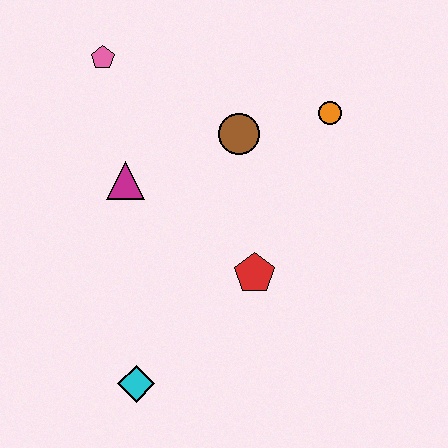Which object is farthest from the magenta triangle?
The orange circle is farthest from the magenta triangle.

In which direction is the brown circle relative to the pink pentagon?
The brown circle is to the right of the pink pentagon.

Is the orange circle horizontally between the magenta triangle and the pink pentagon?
No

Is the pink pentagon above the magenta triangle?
Yes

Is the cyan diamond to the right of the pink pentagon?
Yes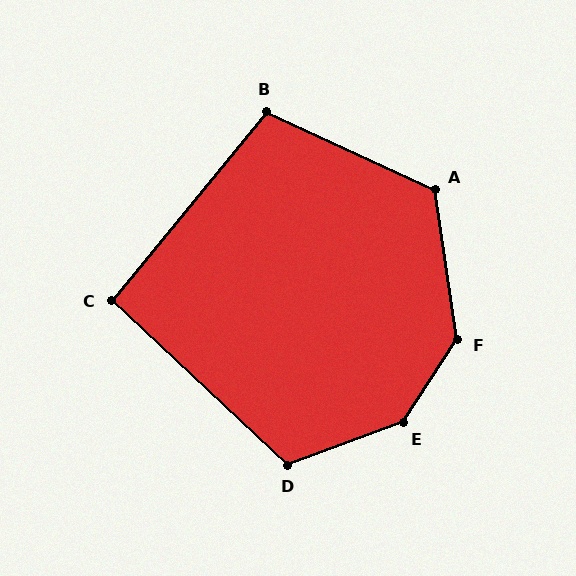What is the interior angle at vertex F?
Approximately 138 degrees (obtuse).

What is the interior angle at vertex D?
Approximately 117 degrees (obtuse).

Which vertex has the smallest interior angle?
C, at approximately 94 degrees.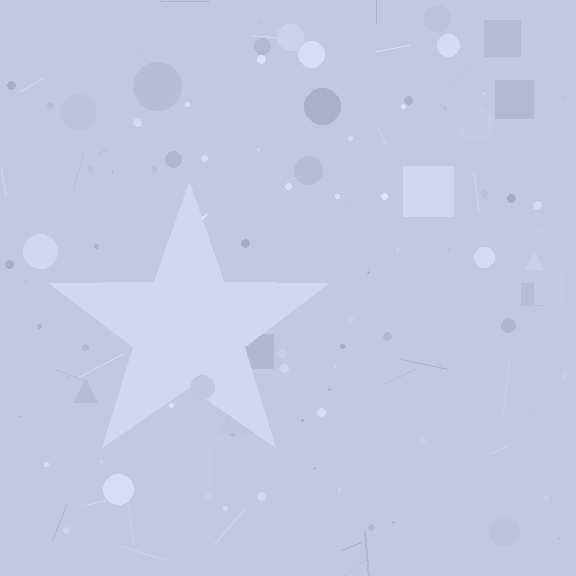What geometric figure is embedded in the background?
A star is embedded in the background.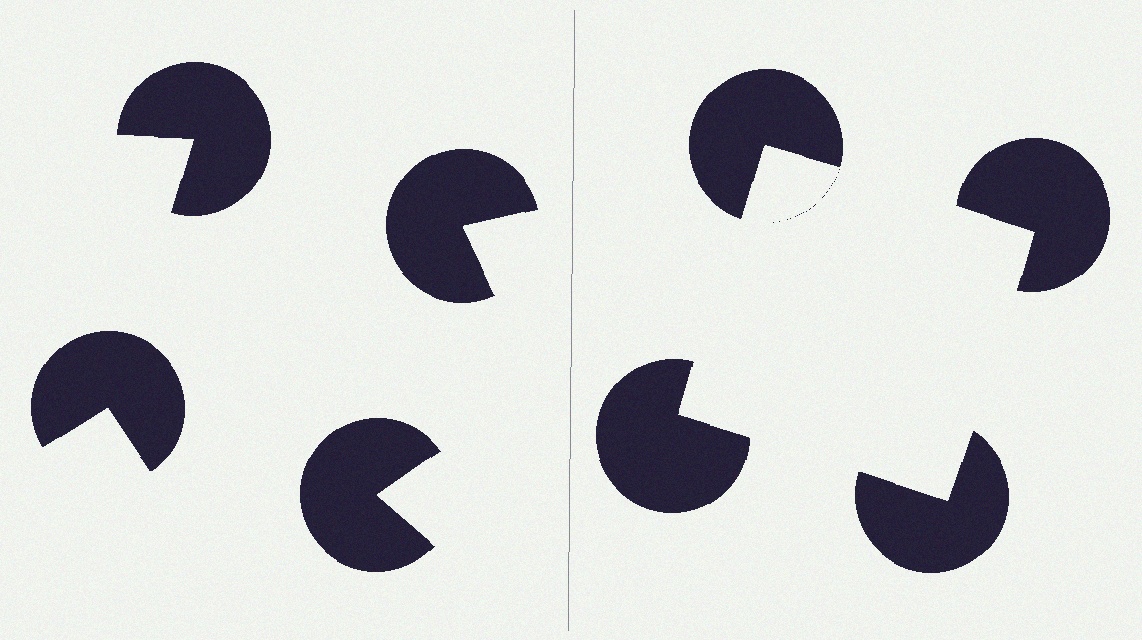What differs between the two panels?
The pac-man discs are positioned identically on both sides; only the wedge orientations differ. On the right they align to a square; on the left they are misaligned.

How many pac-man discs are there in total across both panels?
8 — 4 on each side.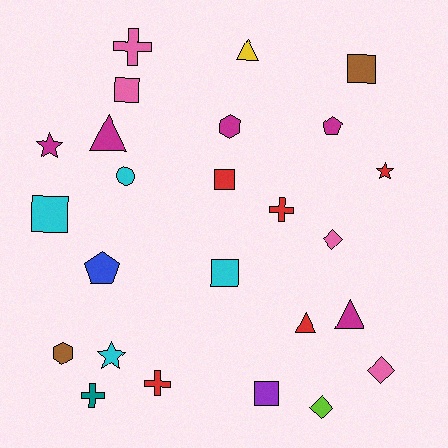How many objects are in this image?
There are 25 objects.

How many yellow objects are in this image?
There is 1 yellow object.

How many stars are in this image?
There are 3 stars.